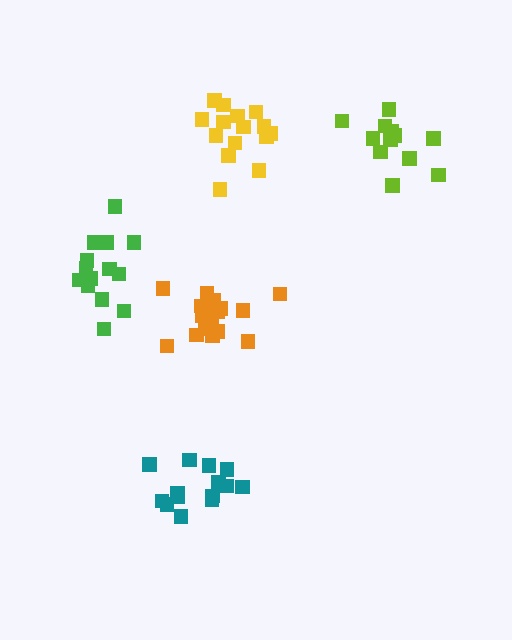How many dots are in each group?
Group 1: 16 dots, Group 2: 14 dots, Group 3: 14 dots, Group 4: 12 dots, Group 5: 15 dots (71 total).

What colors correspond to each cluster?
The clusters are colored: orange, teal, green, lime, yellow.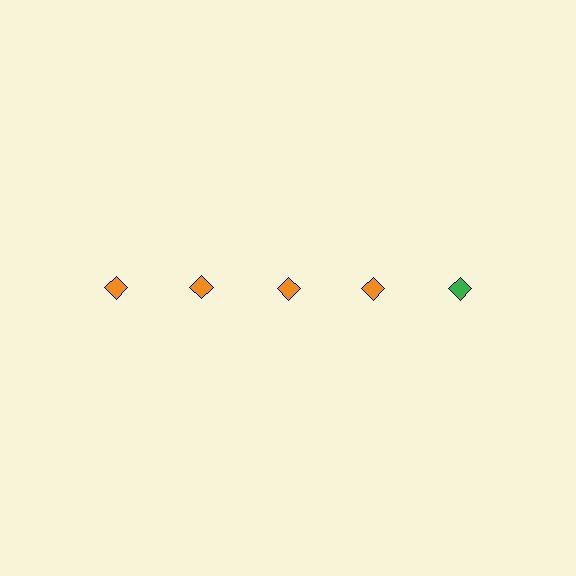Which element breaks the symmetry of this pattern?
The green diamond in the top row, rightmost column breaks the symmetry. All other shapes are orange diamonds.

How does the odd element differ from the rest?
It has a different color: green instead of orange.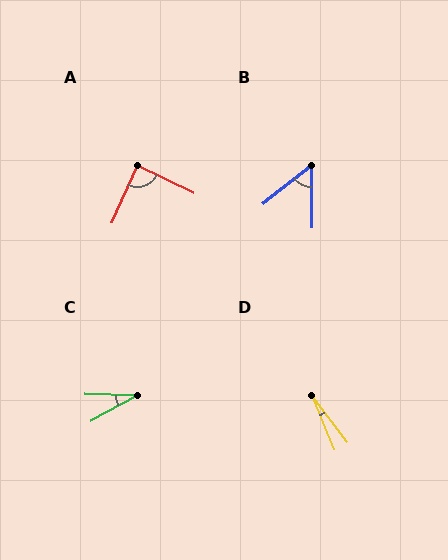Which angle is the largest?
A, at approximately 88 degrees.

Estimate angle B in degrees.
Approximately 53 degrees.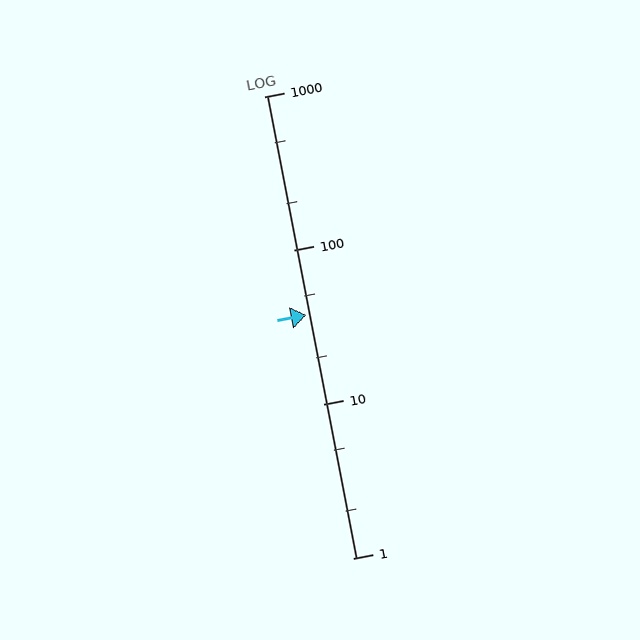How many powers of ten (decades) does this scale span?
The scale spans 3 decades, from 1 to 1000.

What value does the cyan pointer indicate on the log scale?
The pointer indicates approximately 38.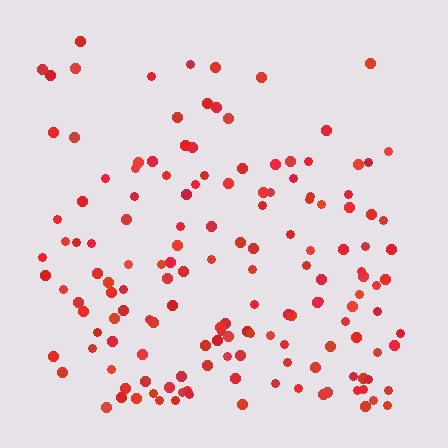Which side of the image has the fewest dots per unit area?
The top.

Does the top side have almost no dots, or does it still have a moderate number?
Still a moderate number, just noticeably fewer than the bottom.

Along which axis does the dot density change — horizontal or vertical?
Vertical.